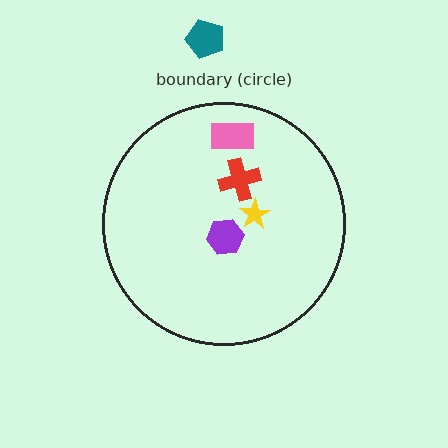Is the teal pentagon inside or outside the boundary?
Outside.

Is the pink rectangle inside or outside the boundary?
Inside.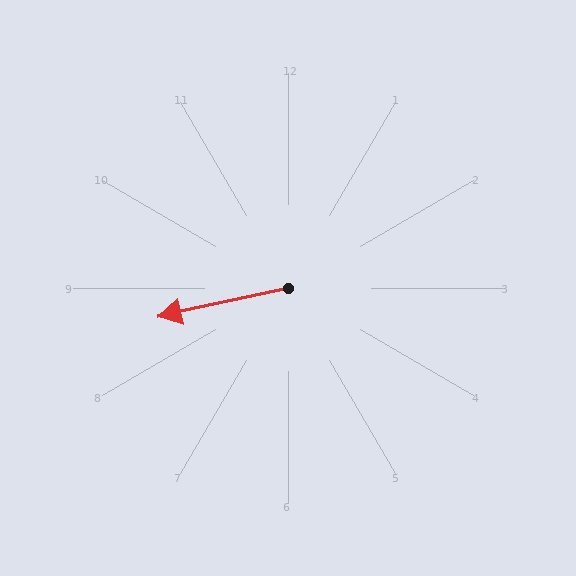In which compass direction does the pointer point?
West.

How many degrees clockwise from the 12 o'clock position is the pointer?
Approximately 258 degrees.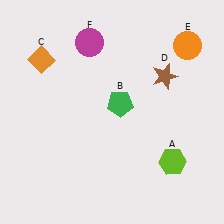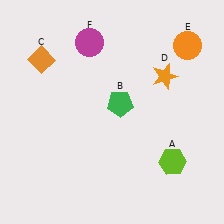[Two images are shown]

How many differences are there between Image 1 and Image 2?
There is 1 difference between the two images.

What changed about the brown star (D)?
In Image 1, D is brown. In Image 2, it changed to orange.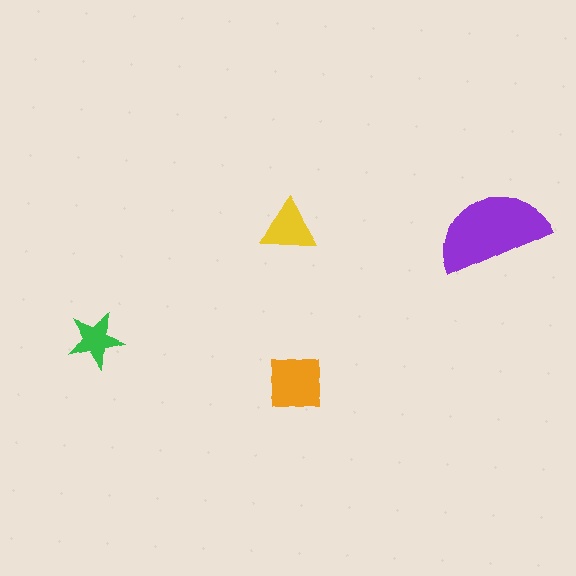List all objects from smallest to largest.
The green star, the yellow triangle, the orange square, the purple semicircle.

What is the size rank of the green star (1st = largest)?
4th.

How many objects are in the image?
There are 4 objects in the image.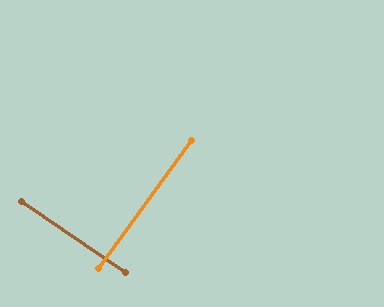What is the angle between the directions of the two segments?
Approximately 88 degrees.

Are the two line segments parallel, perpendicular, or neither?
Perpendicular — they meet at approximately 88°.